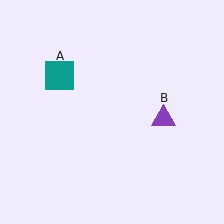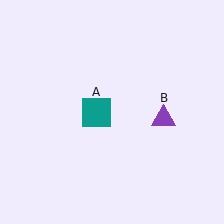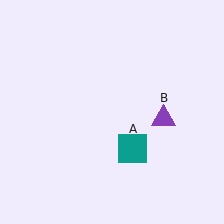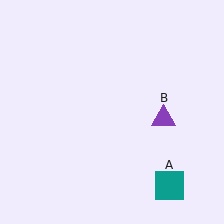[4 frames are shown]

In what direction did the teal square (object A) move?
The teal square (object A) moved down and to the right.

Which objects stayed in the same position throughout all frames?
Purple triangle (object B) remained stationary.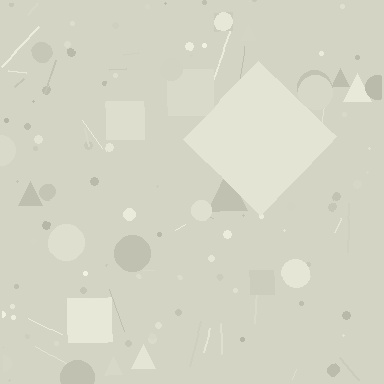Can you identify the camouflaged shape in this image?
The camouflaged shape is a diamond.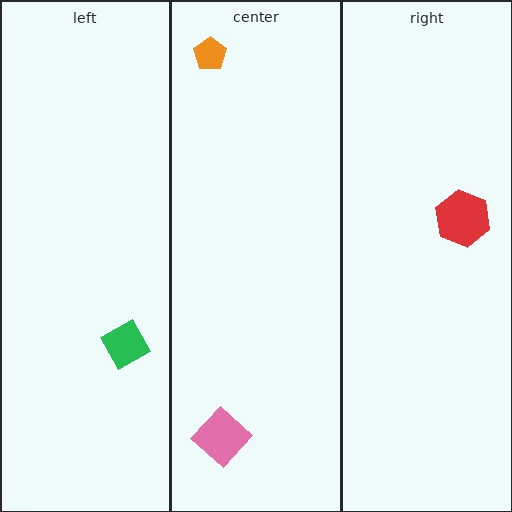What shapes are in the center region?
The orange pentagon, the pink diamond.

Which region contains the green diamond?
The left region.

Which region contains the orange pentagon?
The center region.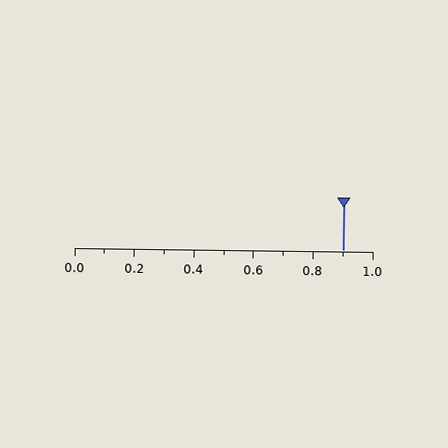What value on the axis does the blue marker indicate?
The marker indicates approximately 0.9.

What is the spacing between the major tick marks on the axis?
The major ticks are spaced 0.2 apart.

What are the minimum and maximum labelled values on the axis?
The axis runs from 0.0 to 1.0.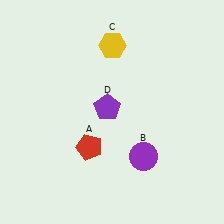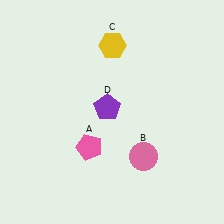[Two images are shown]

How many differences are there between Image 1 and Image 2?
There are 2 differences between the two images.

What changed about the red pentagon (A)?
In Image 1, A is red. In Image 2, it changed to pink.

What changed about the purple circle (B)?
In Image 1, B is purple. In Image 2, it changed to pink.